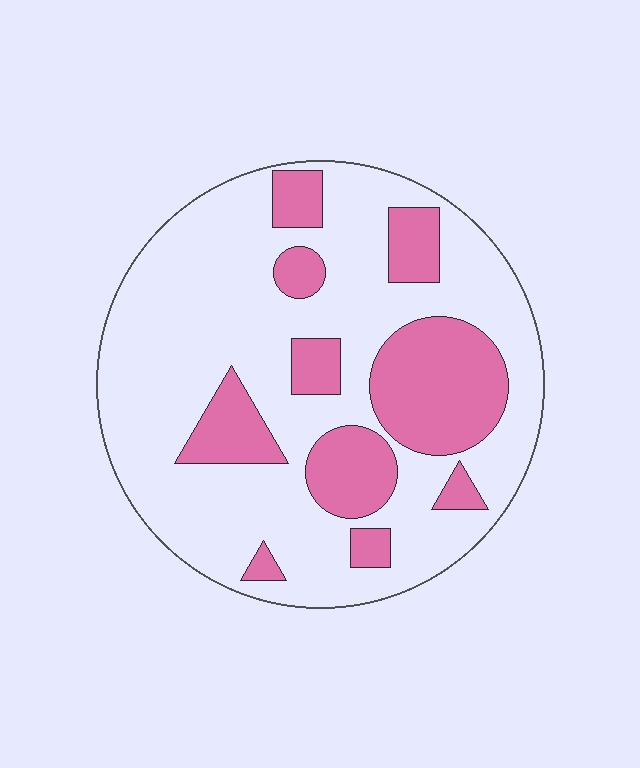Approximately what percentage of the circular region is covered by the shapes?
Approximately 30%.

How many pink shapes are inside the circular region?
10.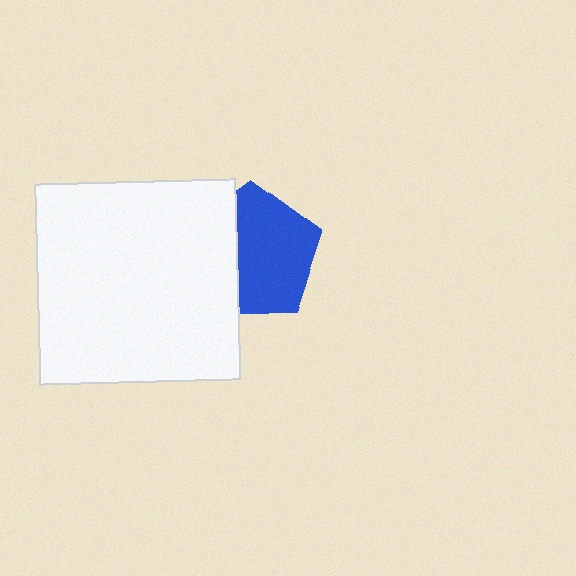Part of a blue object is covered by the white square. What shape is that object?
It is a pentagon.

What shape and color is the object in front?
The object in front is a white square.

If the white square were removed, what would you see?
You would see the complete blue pentagon.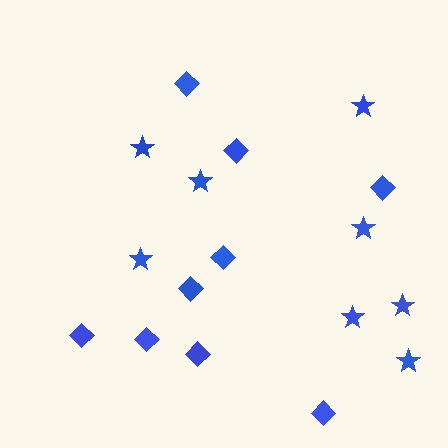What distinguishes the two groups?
There are 2 groups: one group of stars (8) and one group of diamonds (9).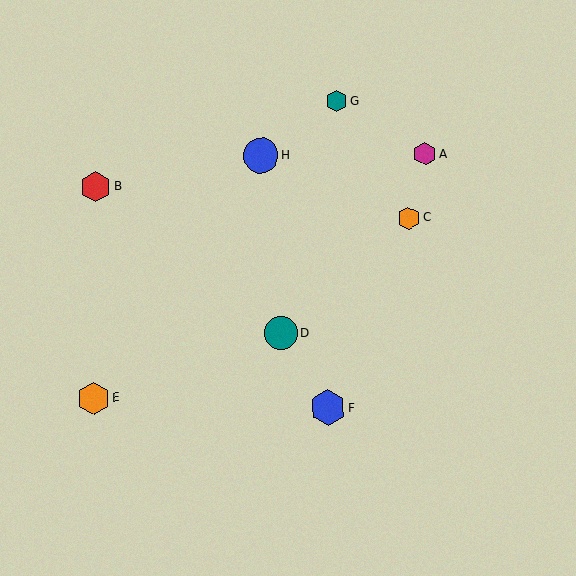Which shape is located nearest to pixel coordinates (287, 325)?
The teal circle (labeled D) at (281, 333) is nearest to that location.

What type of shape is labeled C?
Shape C is an orange hexagon.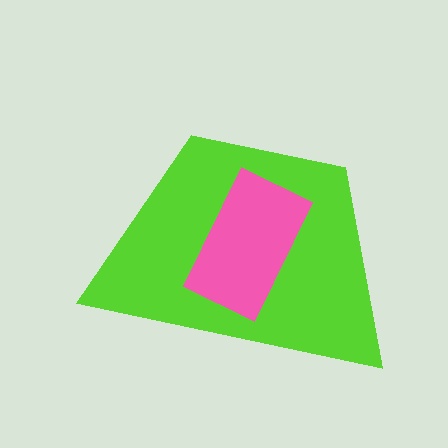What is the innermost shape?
The pink rectangle.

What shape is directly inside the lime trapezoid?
The pink rectangle.